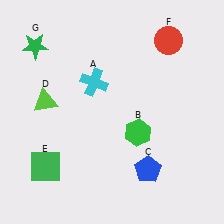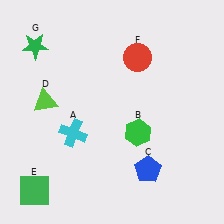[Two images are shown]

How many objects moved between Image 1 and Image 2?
3 objects moved between the two images.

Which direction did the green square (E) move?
The green square (E) moved down.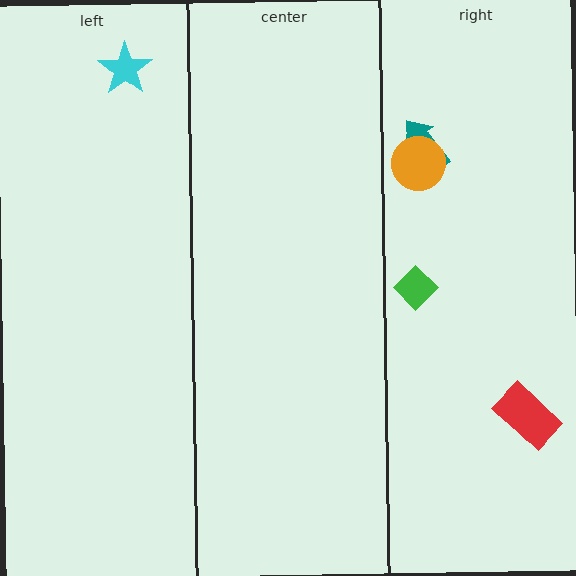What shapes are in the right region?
The teal arrow, the green diamond, the red rectangle, the orange circle.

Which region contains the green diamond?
The right region.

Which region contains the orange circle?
The right region.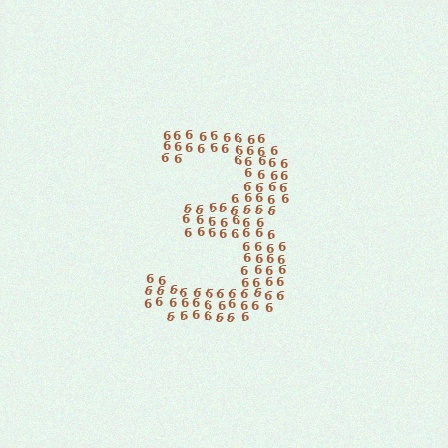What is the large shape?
The large shape is the digit 3.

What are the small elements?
The small elements are digit 6's.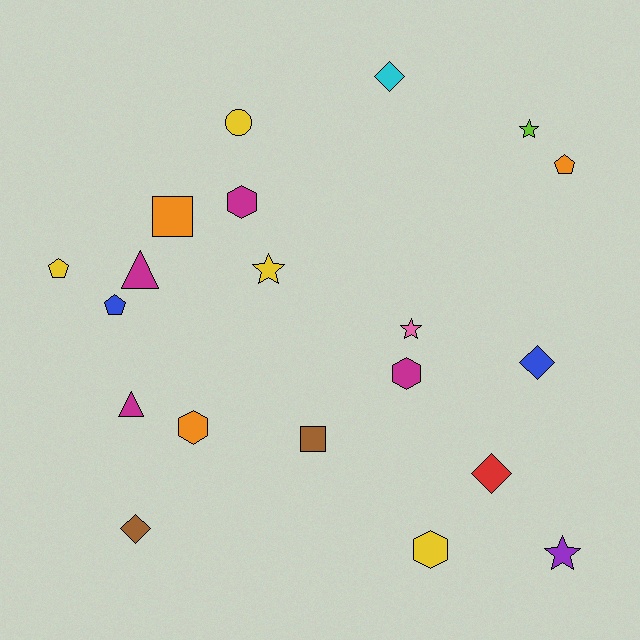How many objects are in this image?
There are 20 objects.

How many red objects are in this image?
There is 1 red object.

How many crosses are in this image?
There are no crosses.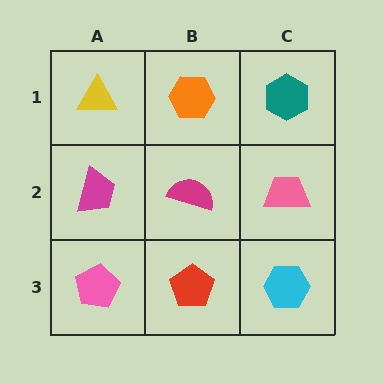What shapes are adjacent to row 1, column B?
A magenta semicircle (row 2, column B), a yellow triangle (row 1, column A), a teal hexagon (row 1, column C).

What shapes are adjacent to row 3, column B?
A magenta semicircle (row 2, column B), a pink pentagon (row 3, column A), a cyan hexagon (row 3, column C).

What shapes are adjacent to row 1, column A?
A magenta trapezoid (row 2, column A), an orange hexagon (row 1, column B).